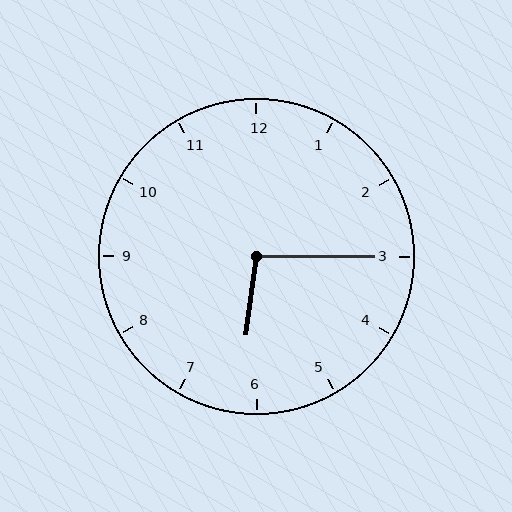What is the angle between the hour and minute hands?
Approximately 98 degrees.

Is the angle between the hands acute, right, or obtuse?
It is obtuse.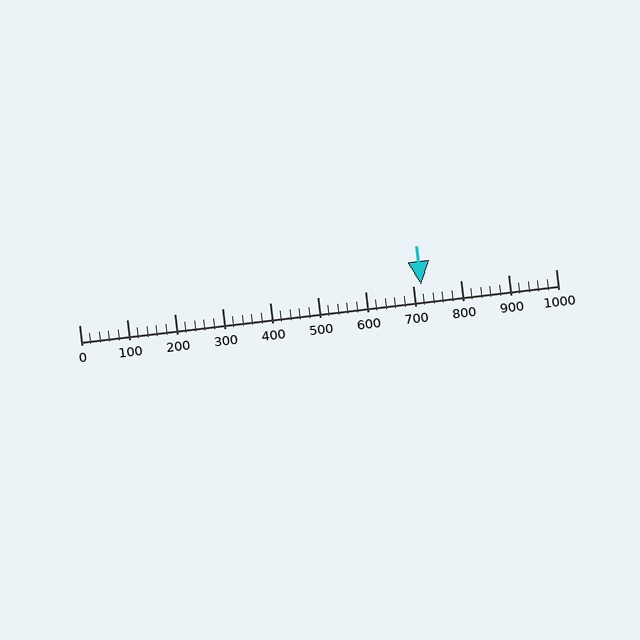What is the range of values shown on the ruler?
The ruler shows values from 0 to 1000.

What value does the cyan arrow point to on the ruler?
The cyan arrow points to approximately 717.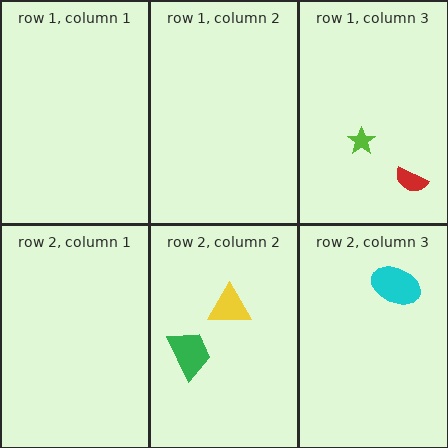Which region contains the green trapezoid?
The row 2, column 2 region.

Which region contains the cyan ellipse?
The row 2, column 3 region.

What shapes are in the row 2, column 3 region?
The cyan ellipse.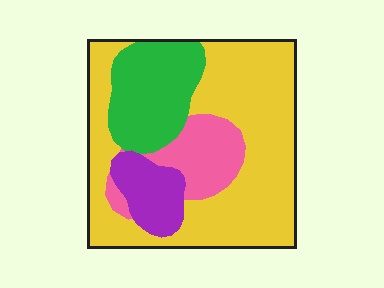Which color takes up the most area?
Yellow, at roughly 55%.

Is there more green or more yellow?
Yellow.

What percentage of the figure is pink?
Pink takes up about one eighth (1/8) of the figure.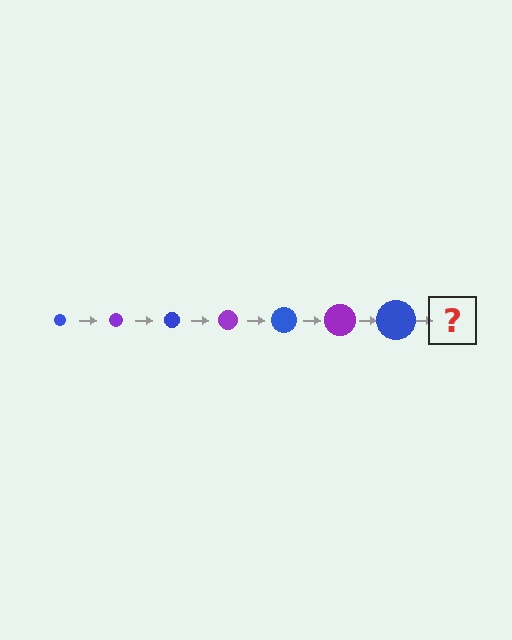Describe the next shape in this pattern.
It should be a purple circle, larger than the previous one.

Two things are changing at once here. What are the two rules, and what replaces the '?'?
The two rules are that the circle grows larger each step and the color cycles through blue and purple. The '?' should be a purple circle, larger than the previous one.